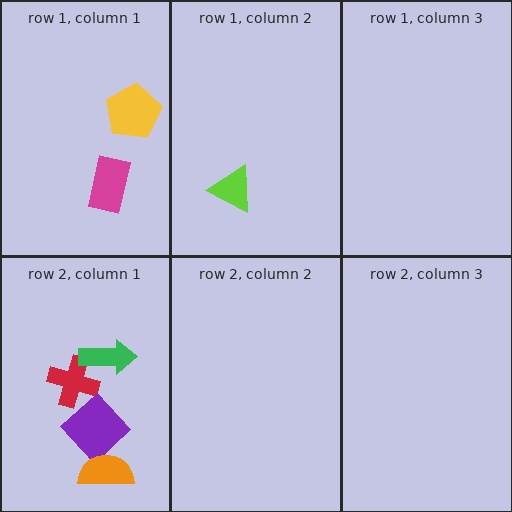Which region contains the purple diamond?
The row 2, column 1 region.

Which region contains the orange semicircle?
The row 2, column 1 region.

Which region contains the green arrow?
The row 2, column 1 region.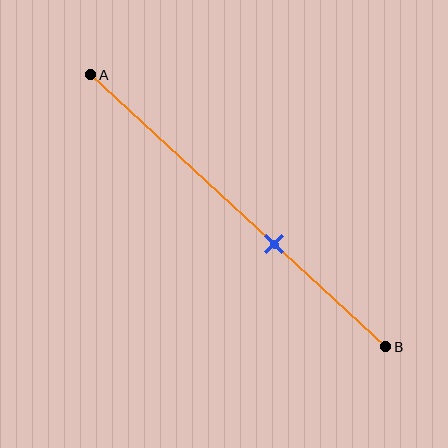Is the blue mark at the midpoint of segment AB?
No, the mark is at about 60% from A, not at the 50% midpoint.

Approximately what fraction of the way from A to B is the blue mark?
The blue mark is approximately 60% of the way from A to B.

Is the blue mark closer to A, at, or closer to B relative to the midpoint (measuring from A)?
The blue mark is closer to point B than the midpoint of segment AB.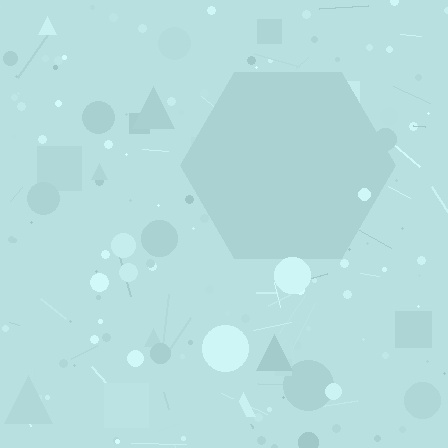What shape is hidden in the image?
A hexagon is hidden in the image.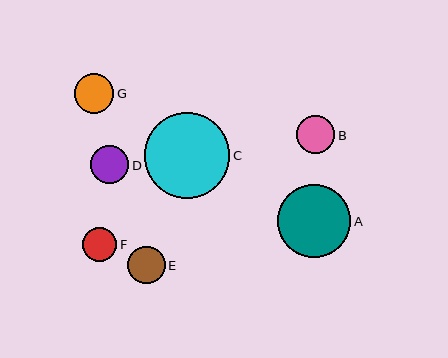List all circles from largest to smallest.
From largest to smallest: C, A, G, D, B, E, F.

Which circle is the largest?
Circle C is the largest with a size of approximately 85 pixels.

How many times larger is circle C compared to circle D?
Circle C is approximately 2.2 times the size of circle D.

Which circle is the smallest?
Circle F is the smallest with a size of approximately 34 pixels.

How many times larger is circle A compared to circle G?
Circle A is approximately 1.8 times the size of circle G.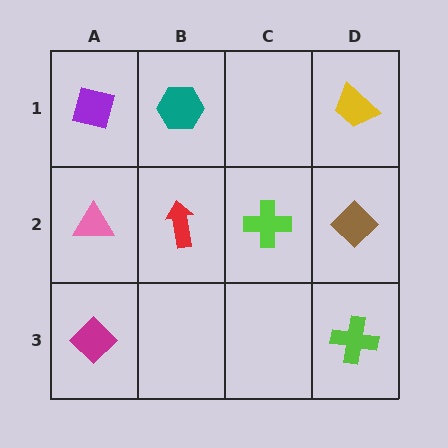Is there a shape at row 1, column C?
No, that cell is empty.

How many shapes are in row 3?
2 shapes.